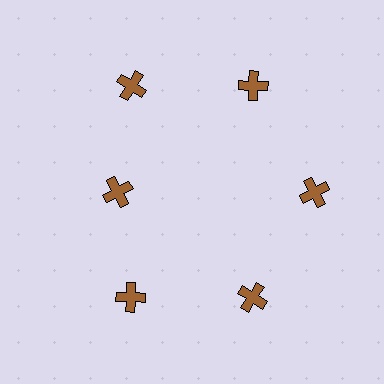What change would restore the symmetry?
The symmetry would be restored by moving it outward, back onto the ring so that all 6 crosses sit at equal angles and equal distance from the center.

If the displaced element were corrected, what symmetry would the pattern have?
It would have 6-fold rotational symmetry — the pattern would map onto itself every 60 degrees.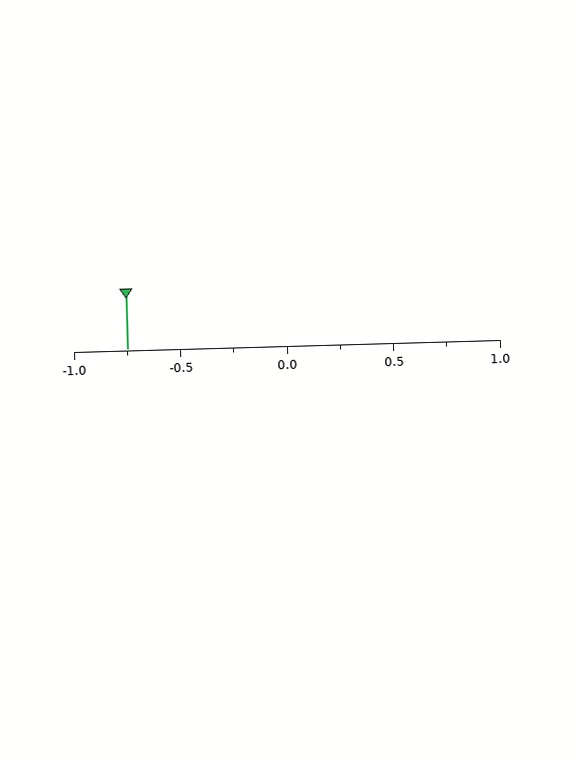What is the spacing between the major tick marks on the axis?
The major ticks are spaced 0.5 apart.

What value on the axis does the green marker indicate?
The marker indicates approximately -0.75.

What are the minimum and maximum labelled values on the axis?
The axis runs from -1.0 to 1.0.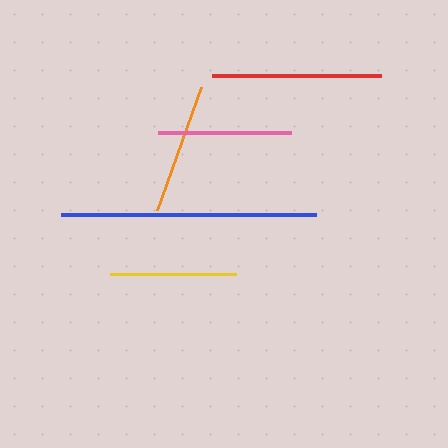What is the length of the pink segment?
The pink segment is approximately 133 pixels long.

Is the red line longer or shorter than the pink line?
The red line is longer than the pink line.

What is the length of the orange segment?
The orange segment is approximately 130 pixels long.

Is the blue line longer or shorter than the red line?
The blue line is longer than the red line.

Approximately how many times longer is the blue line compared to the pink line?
The blue line is approximately 1.9 times the length of the pink line.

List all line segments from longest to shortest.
From longest to shortest: blue, red, pink, orange, yellow.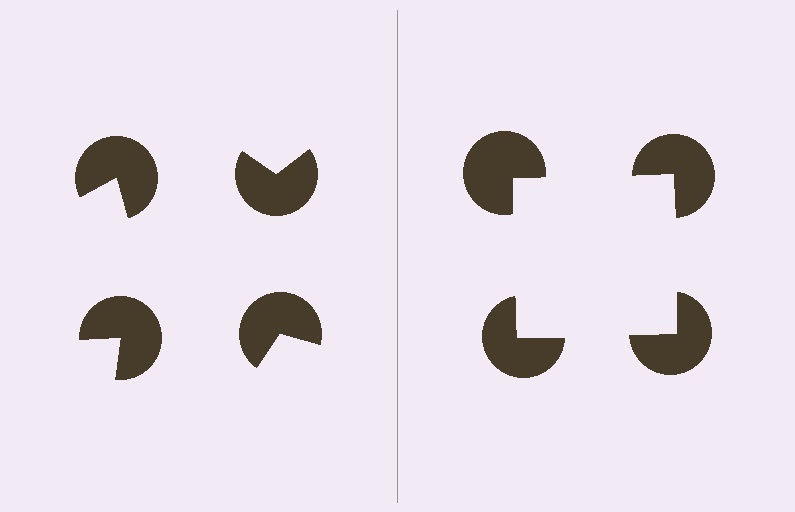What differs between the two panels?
The pac-man discs are positioned identically on both sides; only the wedge orientations differ. On the right they align to a square; on the left they are misaligned.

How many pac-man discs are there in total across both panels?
8 — 4 on each side.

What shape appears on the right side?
An illusory square.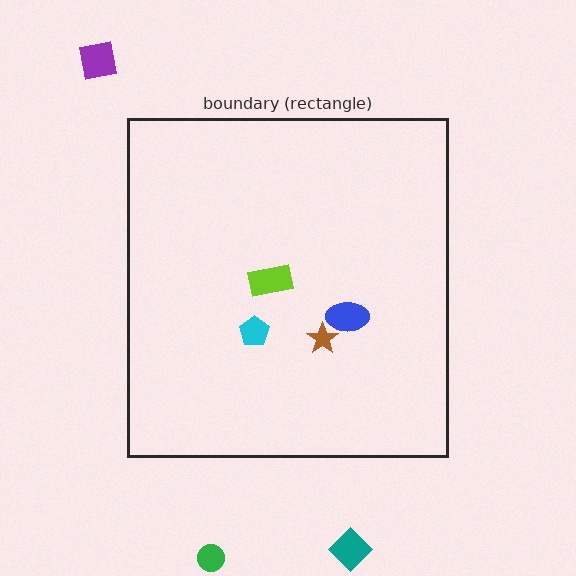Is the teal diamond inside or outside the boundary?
Outside.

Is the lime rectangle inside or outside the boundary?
Inside.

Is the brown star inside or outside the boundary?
Inside.